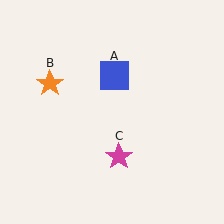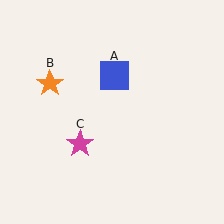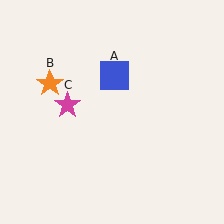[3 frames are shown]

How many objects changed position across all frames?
1 object changed position: magenta star (object C).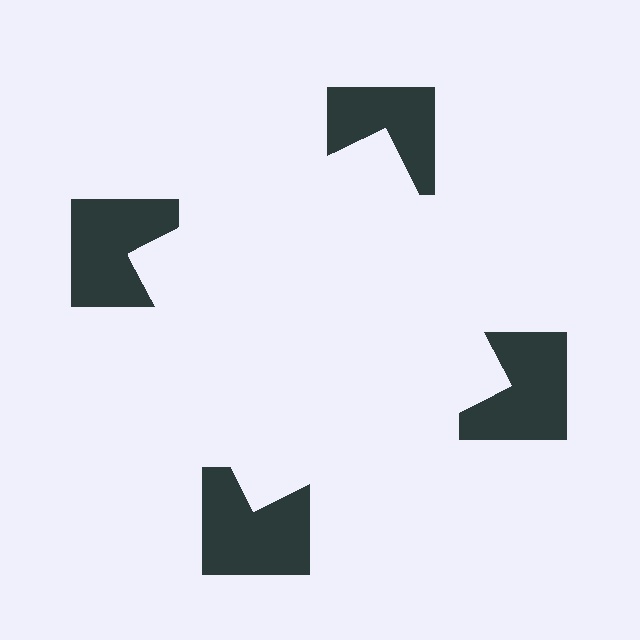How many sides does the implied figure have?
4 sides.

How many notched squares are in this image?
There are 4 — one at each vertex of the illusory square.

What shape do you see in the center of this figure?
An illusory square — its edges are inferred from the aligned wedge cuts in the notched squares, not physically drawn.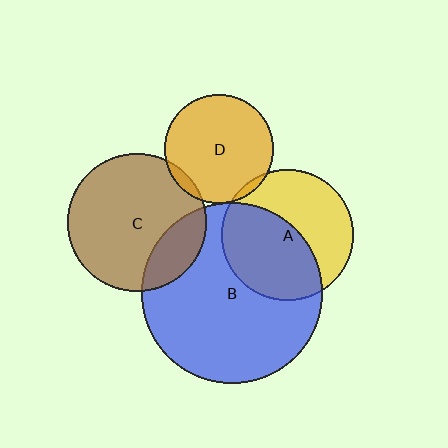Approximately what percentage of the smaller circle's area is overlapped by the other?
Approximately 50%.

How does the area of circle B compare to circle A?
Approximately 1.9 times.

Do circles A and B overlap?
Yes.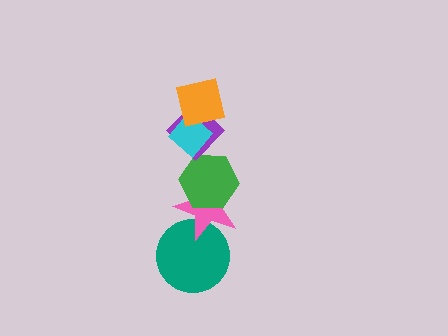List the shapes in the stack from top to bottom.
From top to bottom: the orange square, the cyan diamond, the purple diamond, the green hexagon, the pink star, the teal circle.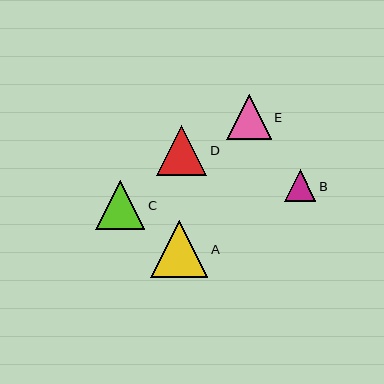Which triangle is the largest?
Triangle A is the largest with a size of approximately 57 pixels.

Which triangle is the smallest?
Triangle B is the smallest with a size of approximately 31 pixels.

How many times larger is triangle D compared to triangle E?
Triangle D is approximately 1.1 times the size of triangle E.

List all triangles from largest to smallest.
From largest to smallest: A, D, C, E, B.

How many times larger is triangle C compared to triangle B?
Triangle C is approximately 1.6 times the size of triangle B.